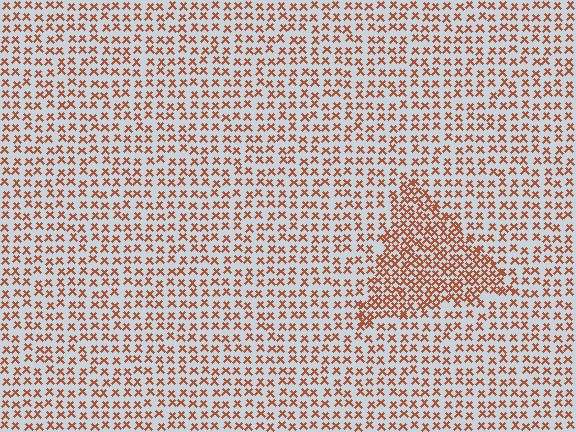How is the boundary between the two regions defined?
The boundary is defined by a change in element density (approximately 1.8x ratio). All elements are the same color, size, and shape.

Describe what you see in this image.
The image contains small brown elements arranged at two different densities. A triangle-shaped region is visible where the elements are more densely packed than the surrounding area.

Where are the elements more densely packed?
The elements are more densely packed inside the triangle boundary.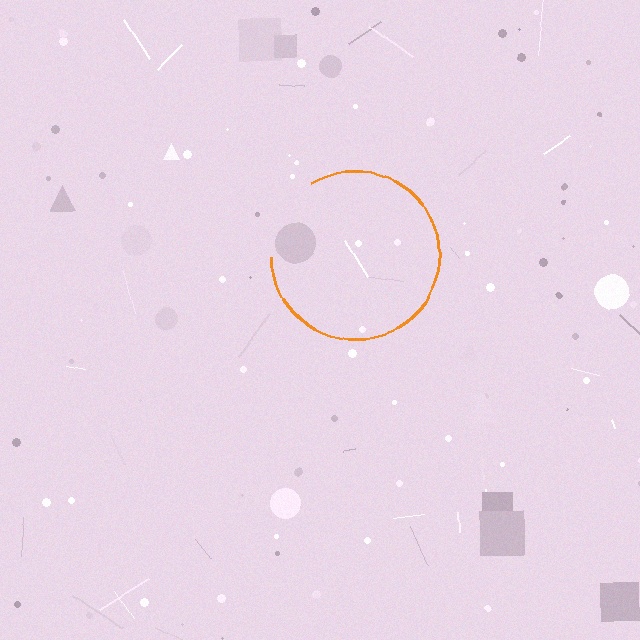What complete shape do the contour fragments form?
The contour fragments form a circle.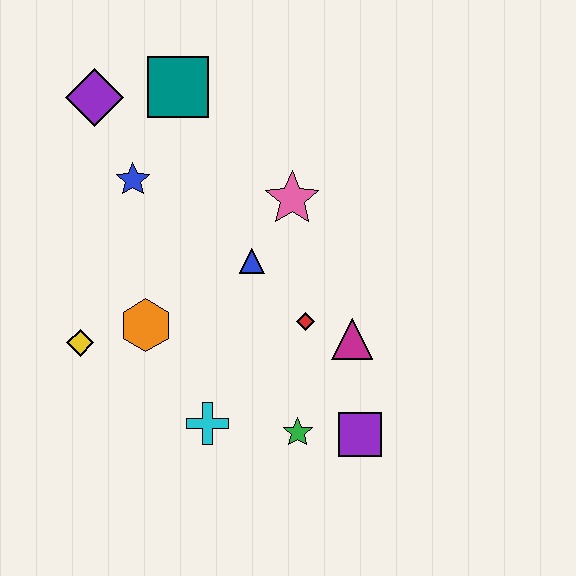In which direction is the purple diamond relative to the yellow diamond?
The purple diamond is above the yellow diamond.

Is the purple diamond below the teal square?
Yes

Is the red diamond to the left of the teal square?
No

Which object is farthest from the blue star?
The purple square is farthest from the blue star.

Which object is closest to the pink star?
The blue triangle is closest to the pink star.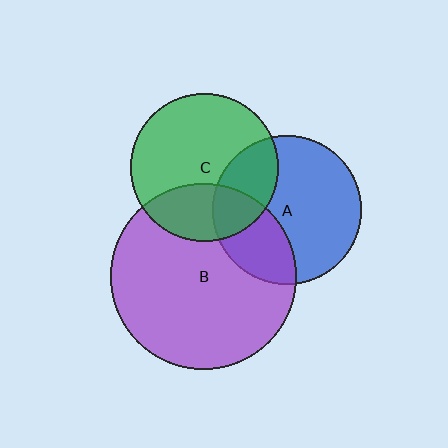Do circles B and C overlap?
Yes.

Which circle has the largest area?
Circle B (purple).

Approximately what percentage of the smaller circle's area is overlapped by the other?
Approximately 30%.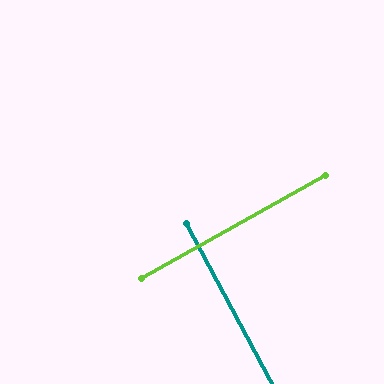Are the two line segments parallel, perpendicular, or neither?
Perpendicular — they meet at approximately 89°.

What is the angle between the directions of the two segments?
Approximately 89 degrees.